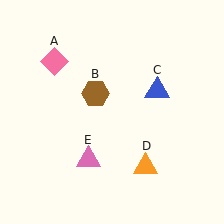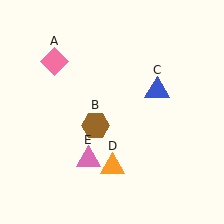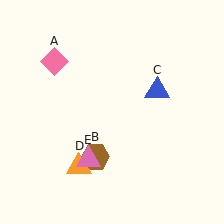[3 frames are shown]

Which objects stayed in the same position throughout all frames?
Pink diamond (object A) and blue triangle (object C) and pink triangle (object E) remained stationary.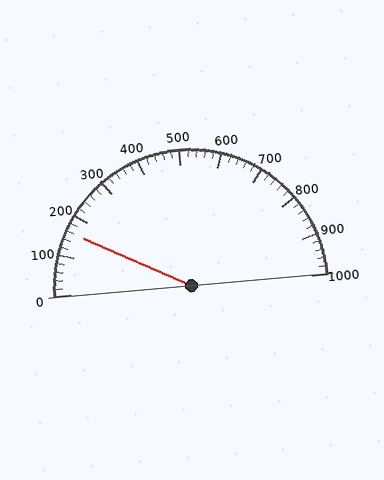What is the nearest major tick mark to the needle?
The nearest major tick mark is 200.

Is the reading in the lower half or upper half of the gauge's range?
The reading is in the lower half of the range (0 to 1000).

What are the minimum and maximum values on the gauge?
The gauge ranges from 0 to 1000.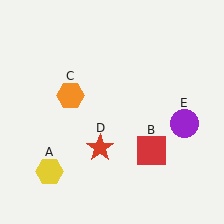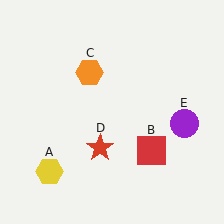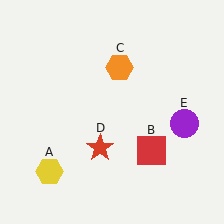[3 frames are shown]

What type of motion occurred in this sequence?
The orange hexagon (object C) rotated clockwise around the center of the scene.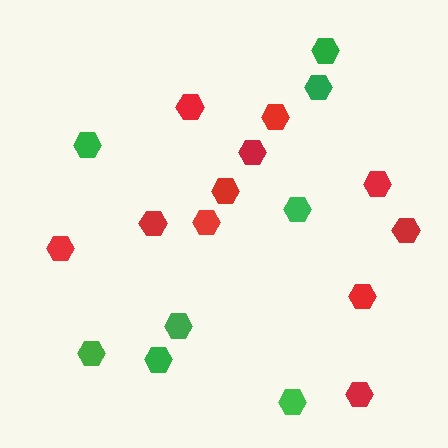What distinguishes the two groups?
There are 2 groups: one group of green hexagons (8) and one group of red hexagons (11).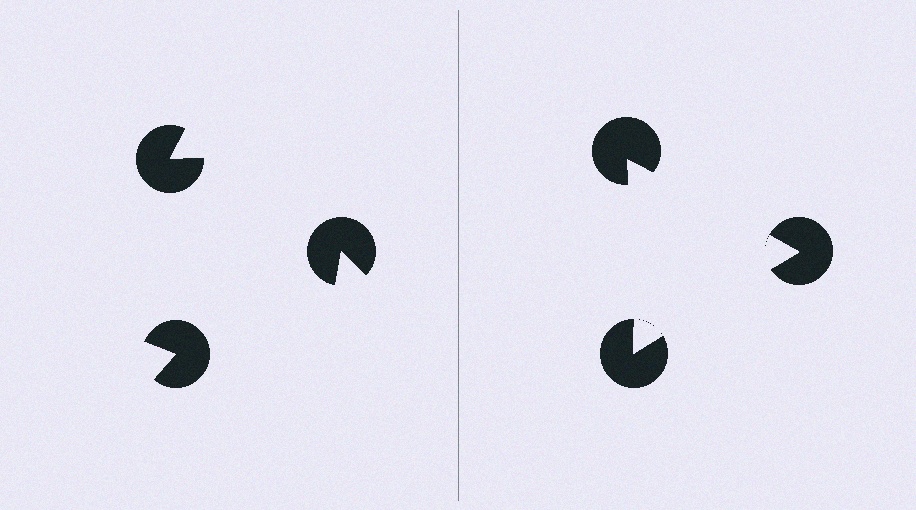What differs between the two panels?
The pac-man discs are positioned identically on both sides; only the wedge orientations differ. On the right they align to a triangle; on the left they are misaligned.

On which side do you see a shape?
An illusory triangle appears on the right side. On the left side the wedge cuts are rotated, so no coherent shape forms.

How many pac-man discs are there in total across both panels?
6 — 3 on each side.